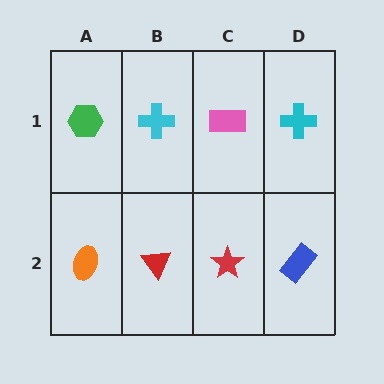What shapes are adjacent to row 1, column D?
A blue rectangle (row 2, column D), a pink rectangle (row 1, column C).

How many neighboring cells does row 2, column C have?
3.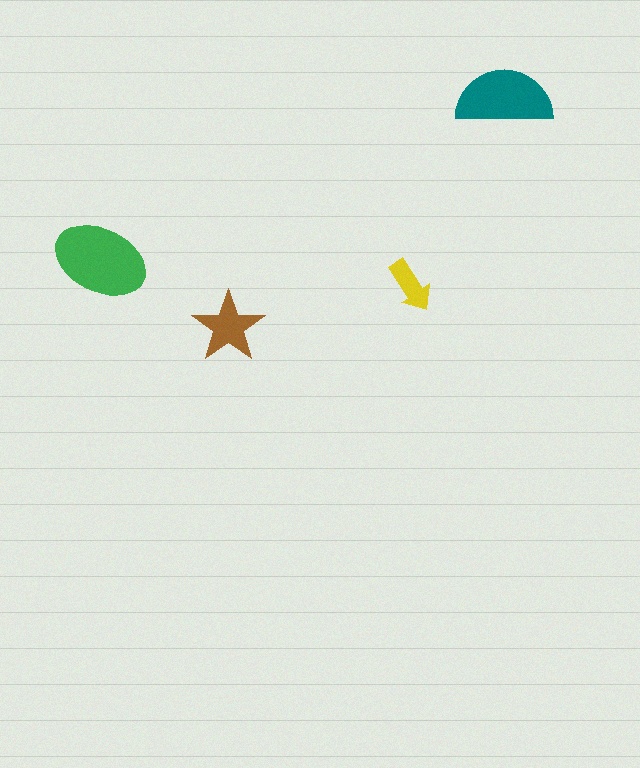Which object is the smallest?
The yellow arrow.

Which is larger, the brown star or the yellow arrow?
The brown star.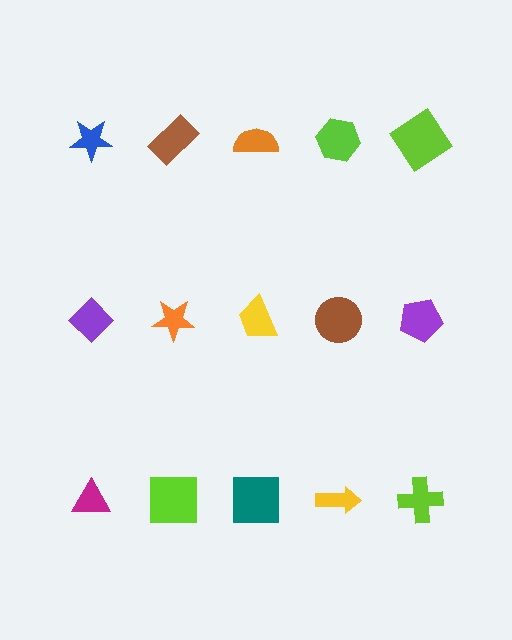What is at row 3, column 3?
A teal square.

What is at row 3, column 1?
A magenta triangle.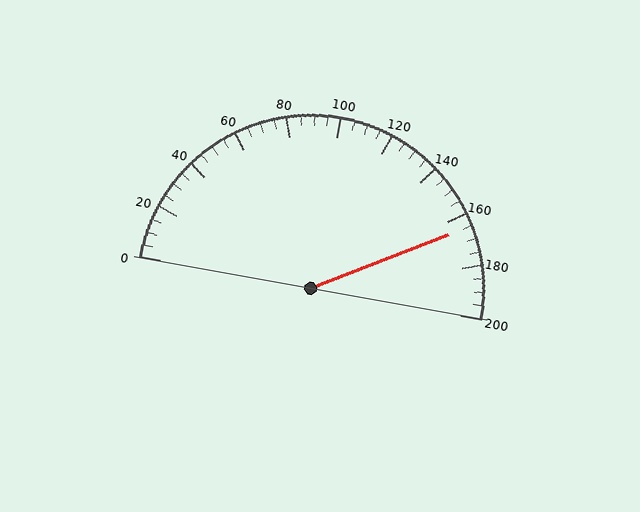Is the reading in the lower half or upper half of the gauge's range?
The reading is in the upper half of the range (0 to 200).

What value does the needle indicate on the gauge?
The needle indicates approximately 165.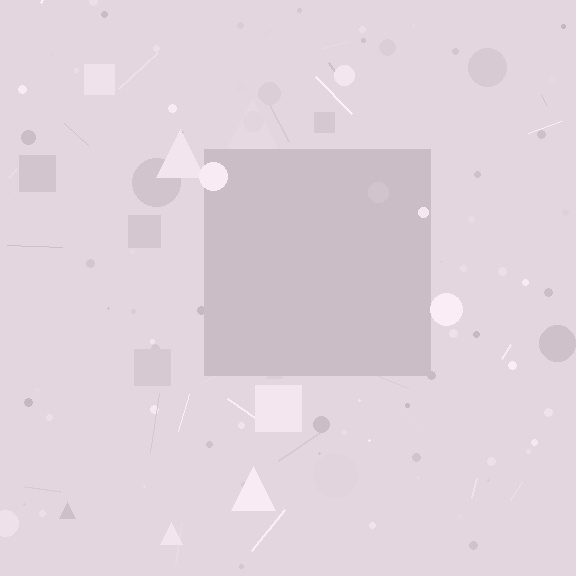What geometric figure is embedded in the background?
A square is embedded in the background.